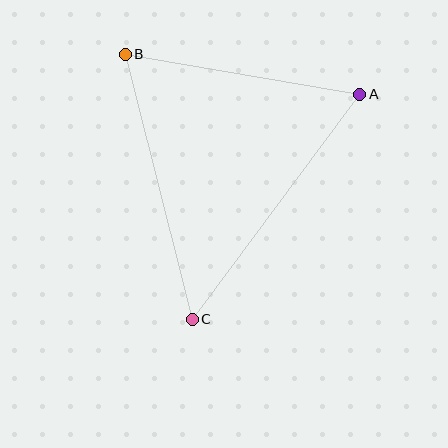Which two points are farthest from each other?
Points A and C are farthest from each other.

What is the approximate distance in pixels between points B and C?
The distance between B and C is approximately 273 pixels.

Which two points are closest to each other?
Points A and B are closest to each other.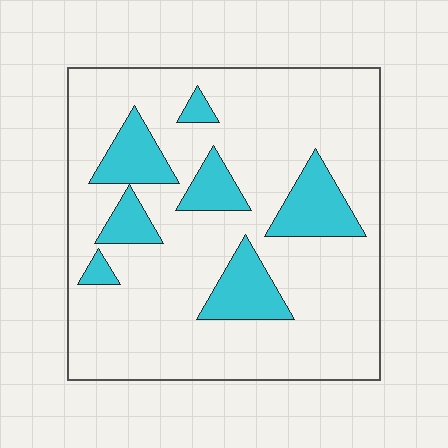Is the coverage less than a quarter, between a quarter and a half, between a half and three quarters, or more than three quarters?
Less than a quarter.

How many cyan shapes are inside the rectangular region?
7.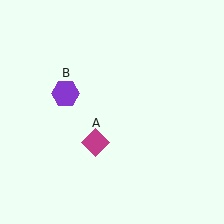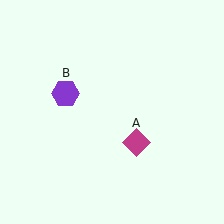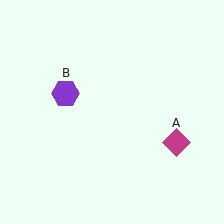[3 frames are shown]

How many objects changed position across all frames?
1 object changed position: magenta diamond (object A).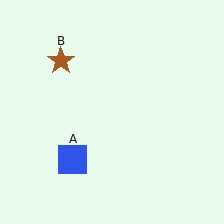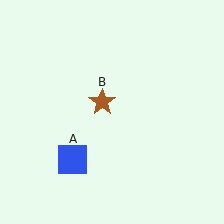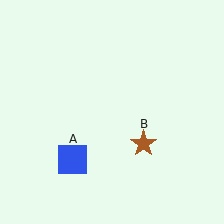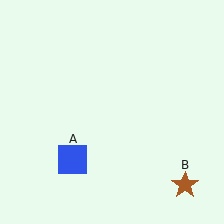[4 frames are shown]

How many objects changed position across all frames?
1 object changed position: brown star (object B).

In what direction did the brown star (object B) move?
The brown star (object B) moved down and to the right.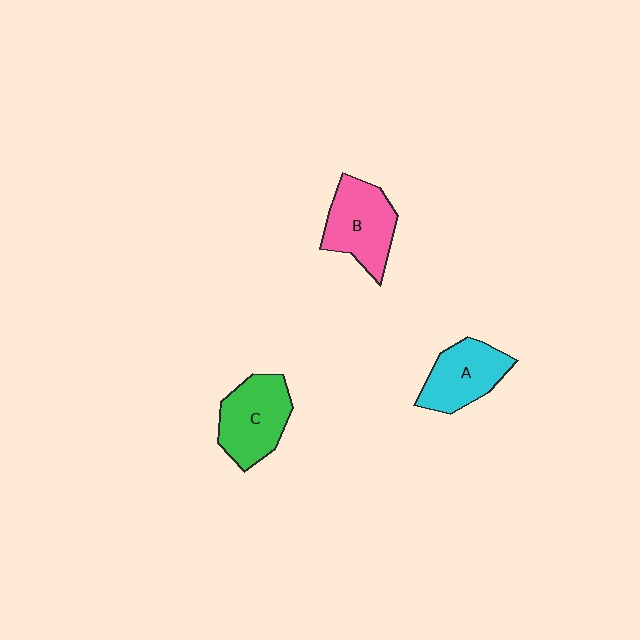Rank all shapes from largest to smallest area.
From largest to smallest: B (pink), C (green), A (cyan).